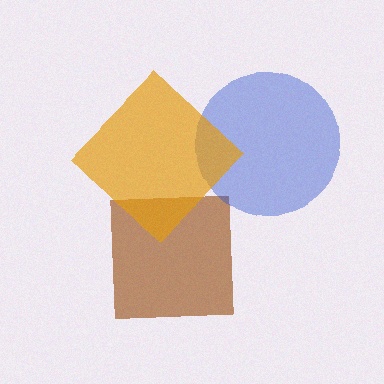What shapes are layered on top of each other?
The layered shapes are: a brown square, a blue circle, an orange diamond.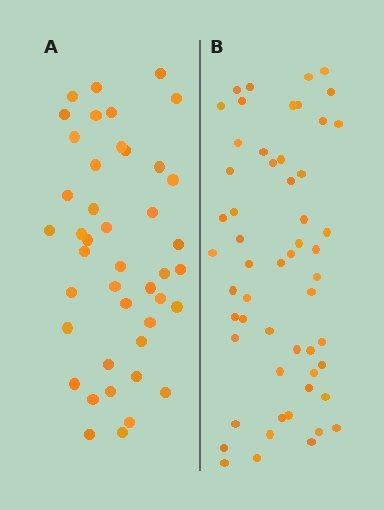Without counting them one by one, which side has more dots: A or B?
Region B (the right region) has more dots.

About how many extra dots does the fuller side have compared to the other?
Region B has roughly 12 or so more dots than region A.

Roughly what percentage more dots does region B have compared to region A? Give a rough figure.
About 30% more.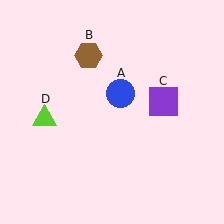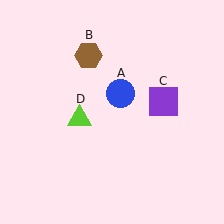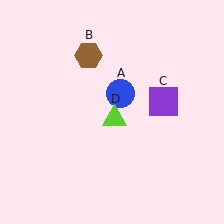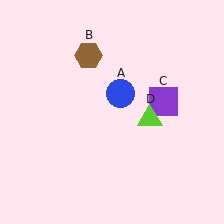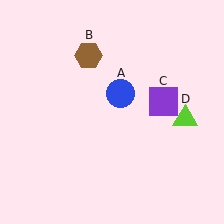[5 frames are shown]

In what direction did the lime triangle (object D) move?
The lime triangle (object D) moved right.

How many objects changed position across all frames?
1 object changed position: lime triangle (object D).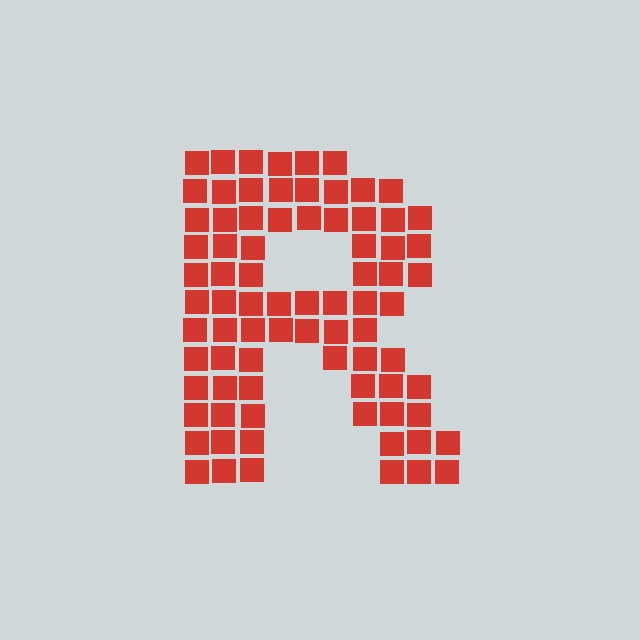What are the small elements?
The small elements are squares.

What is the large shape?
The large shape is the letter R.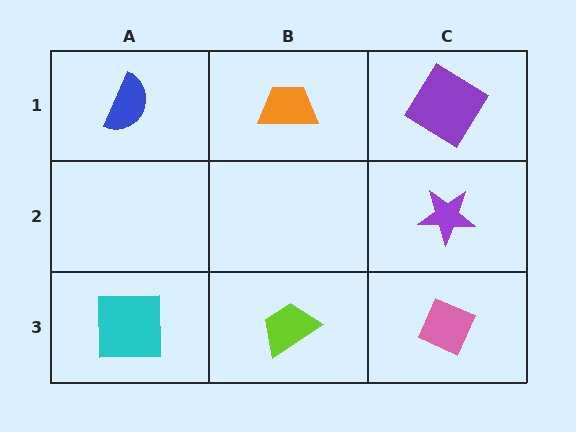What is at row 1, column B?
An orange trapezoid.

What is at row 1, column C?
A purple diamond.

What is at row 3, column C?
A pink diamond.